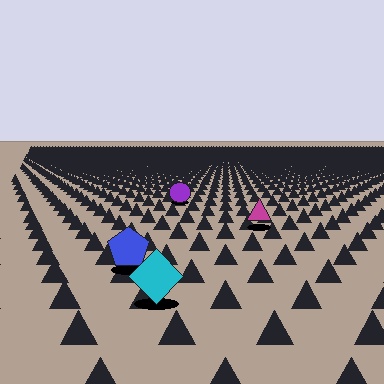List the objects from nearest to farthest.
From nearest to farthest: the cyan diamond, the blue pentagon, the magenta triangle, the purple circle.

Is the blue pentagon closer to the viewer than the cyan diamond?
No. The cyan diamond is closer — you can tell from the texture gradient: the ground texture is coarser near it.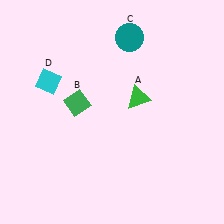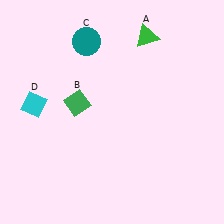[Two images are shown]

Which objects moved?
The objects that moved are: the green triangle (A), the teal circle (C), the cyan diamond (D).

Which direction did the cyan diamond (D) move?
The cyan diamond (D) moved down.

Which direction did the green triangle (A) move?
The green triangle (A) moved up.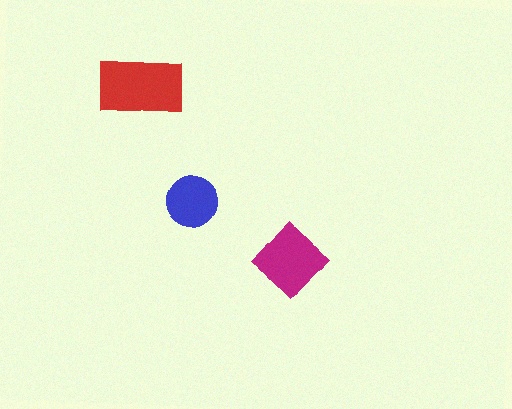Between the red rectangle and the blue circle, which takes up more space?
The red rectangle.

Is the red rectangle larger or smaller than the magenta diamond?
Larger.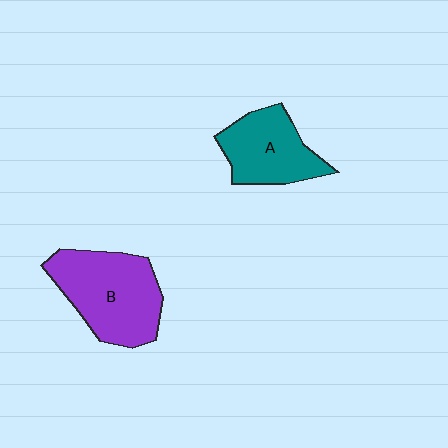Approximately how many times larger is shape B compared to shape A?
Approximately 1.4 times.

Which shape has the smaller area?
Shape A (teal).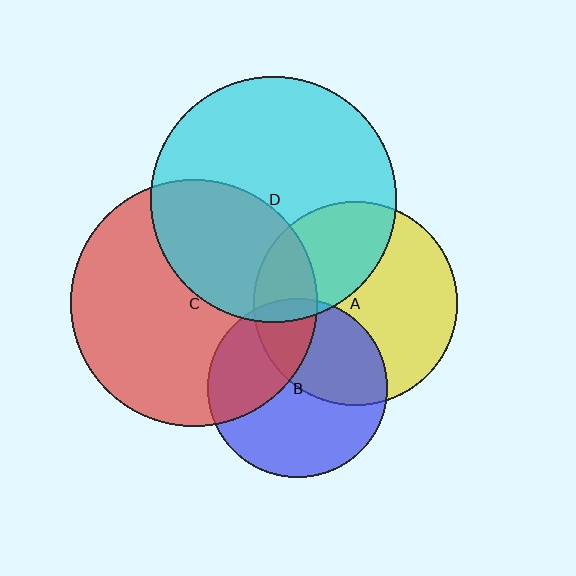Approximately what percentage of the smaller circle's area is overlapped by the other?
Approximately 40%.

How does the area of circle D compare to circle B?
Approximately 1.9 times.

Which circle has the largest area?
Circle C (red).